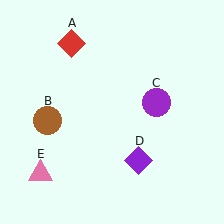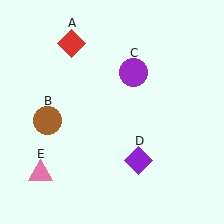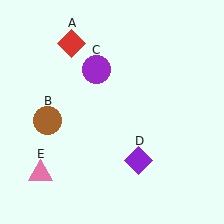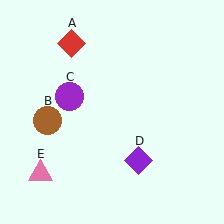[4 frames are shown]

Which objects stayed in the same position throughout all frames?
Red diamond (object A) and brown circle (object B) and purple diamond (object D) and pink triangle (object E) remained stationary.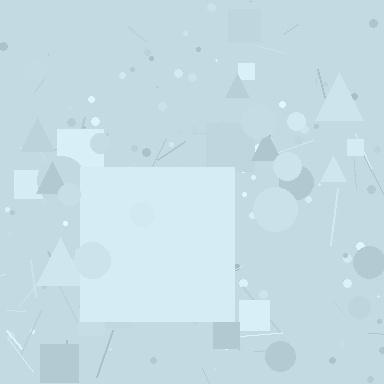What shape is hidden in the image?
A square is hidden in the image.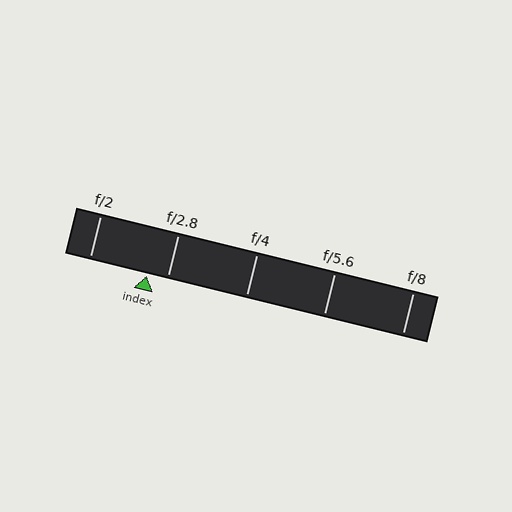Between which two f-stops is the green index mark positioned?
The index mark is between f/2 and f/2.8.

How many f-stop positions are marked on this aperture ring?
There are 5 f-stop positions marked.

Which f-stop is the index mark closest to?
The index mark is closest to f/2.8.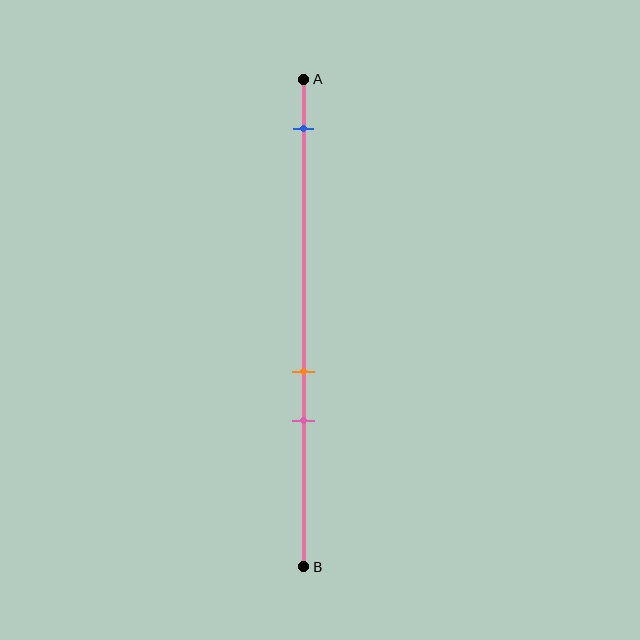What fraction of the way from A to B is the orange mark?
The orange mark is approximately 60% (0.6) of the way from A to B.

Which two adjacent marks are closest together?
The orange and pink marks are the closest adjacent pair.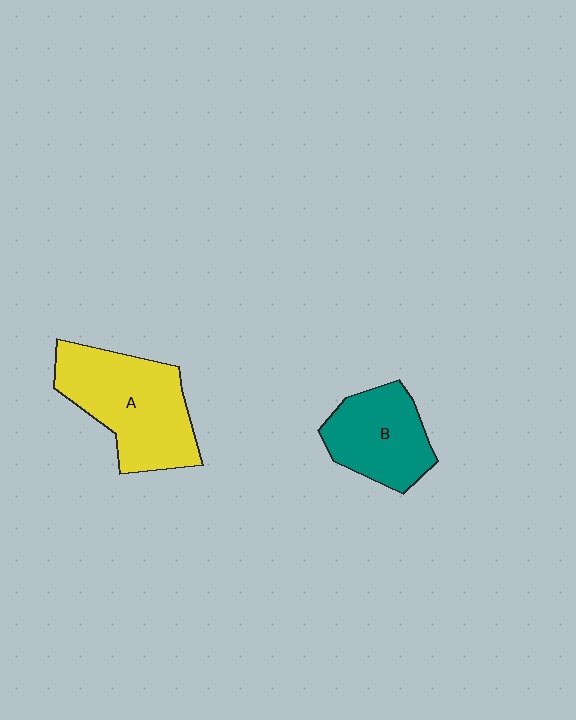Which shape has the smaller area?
Shape B (teal).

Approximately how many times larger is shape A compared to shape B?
Approximately 1.4 times.